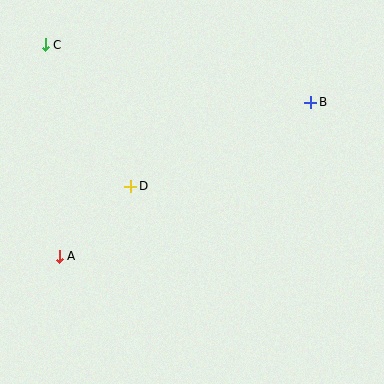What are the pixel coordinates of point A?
Point A is at (59, 256).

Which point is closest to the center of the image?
Point D at (131, 186) is closest to the center.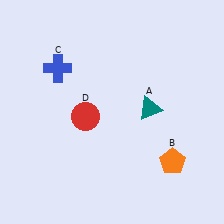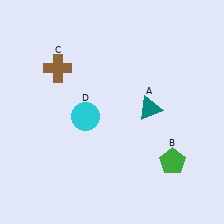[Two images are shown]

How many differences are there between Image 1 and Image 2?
There are 3 differences between the two images.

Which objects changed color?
B changed from orange to green. C changed from blue to brown. D changed from red to cyan.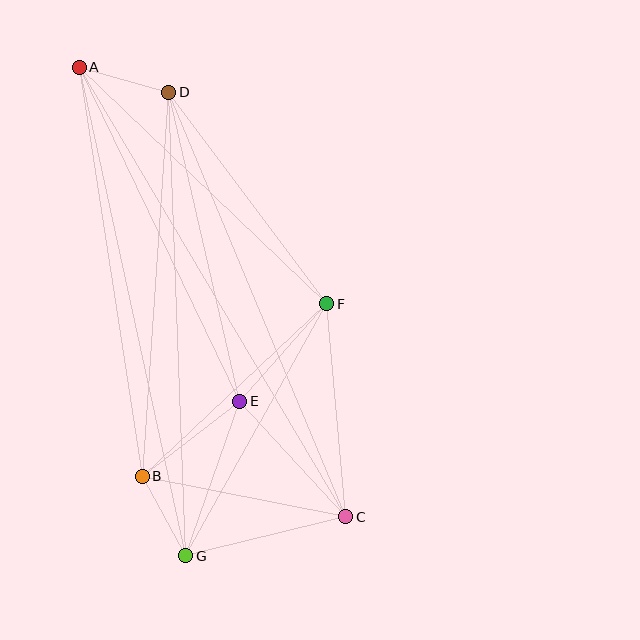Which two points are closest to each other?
Points B and G are closest to each other.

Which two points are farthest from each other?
Points A and C are farthest from each other.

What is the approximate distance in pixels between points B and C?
The distance between B and C is approximately 208 pixels.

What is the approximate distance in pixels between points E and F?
The distance between E and F is approximately 131 pixels.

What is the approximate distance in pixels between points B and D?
The distance between B and D is approximately 385 pixels.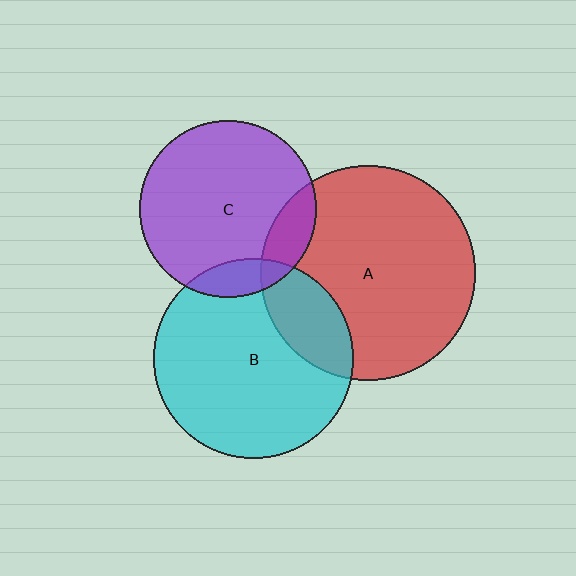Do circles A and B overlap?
Yes.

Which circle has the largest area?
Circle A (red).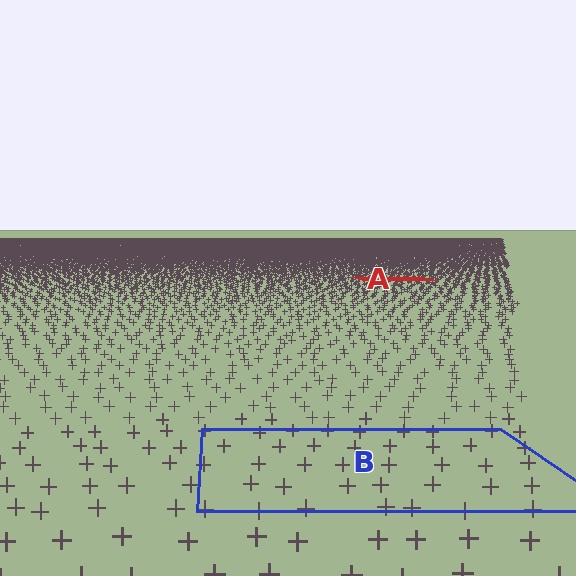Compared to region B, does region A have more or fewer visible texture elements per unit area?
Region A has more texture elements per unit area — they are packed more densely because it is farther away.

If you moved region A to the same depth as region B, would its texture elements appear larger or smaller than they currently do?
They would appear larger. At a closer depth, the same texture elements are projected at a bigger on-screen size.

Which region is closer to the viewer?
Region B is closer. The texture elements there are larger and more spread out.